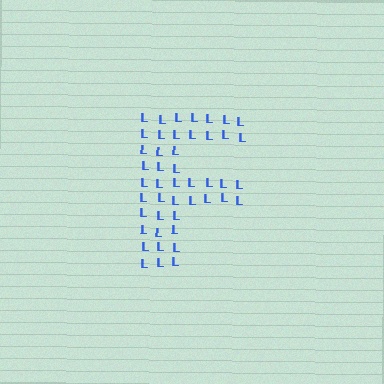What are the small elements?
The small elements are letter L's.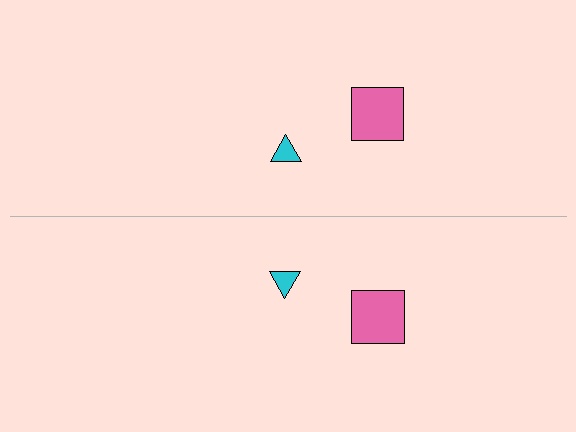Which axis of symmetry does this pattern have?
The pattern has a horizontal axis of symmetry running through the center of the image.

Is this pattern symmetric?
Yes, this pattern has bilateral (reflection) symmetry.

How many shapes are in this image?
There are 4 shapes in this image.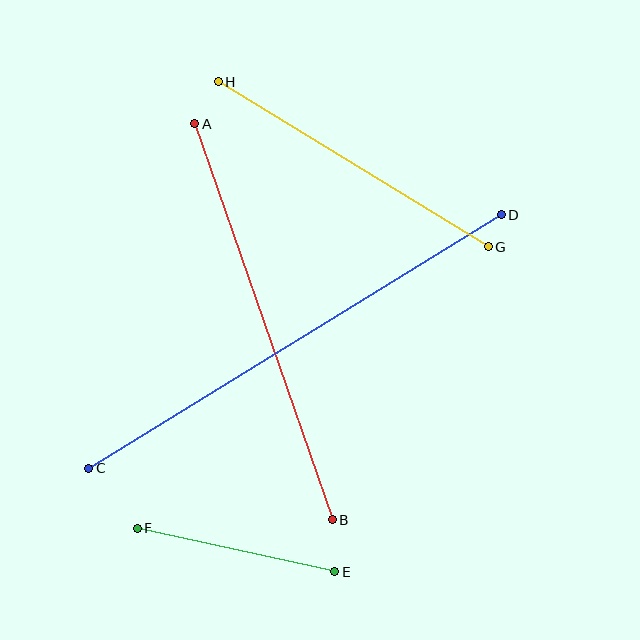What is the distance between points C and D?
The distance is approximately 484 pixels.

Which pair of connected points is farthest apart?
Points C and D are farthest apart.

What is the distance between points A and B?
The distance is approximately 419 pixels.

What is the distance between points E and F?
The distance is approximately 202 pixels.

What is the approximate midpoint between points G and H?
The midpoint is at approximately (353, 164) pixels.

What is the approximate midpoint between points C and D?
The midpoint is at approximately (295, 342) pixels.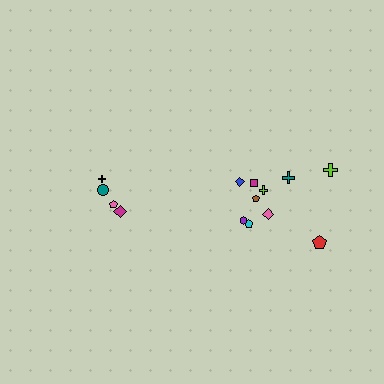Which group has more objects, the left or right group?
The right group.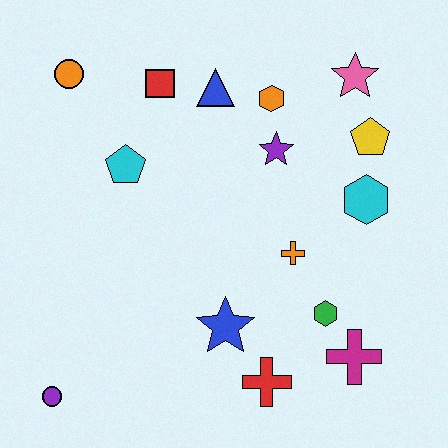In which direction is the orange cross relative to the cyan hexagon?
The orange cross is to the left of the cyan hexagon.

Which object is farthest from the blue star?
The orange circle is farthest from the blue star.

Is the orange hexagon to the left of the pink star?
Yes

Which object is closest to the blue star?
The red cross is closest to the blue star.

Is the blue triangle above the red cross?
Yes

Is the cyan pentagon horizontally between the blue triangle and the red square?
No